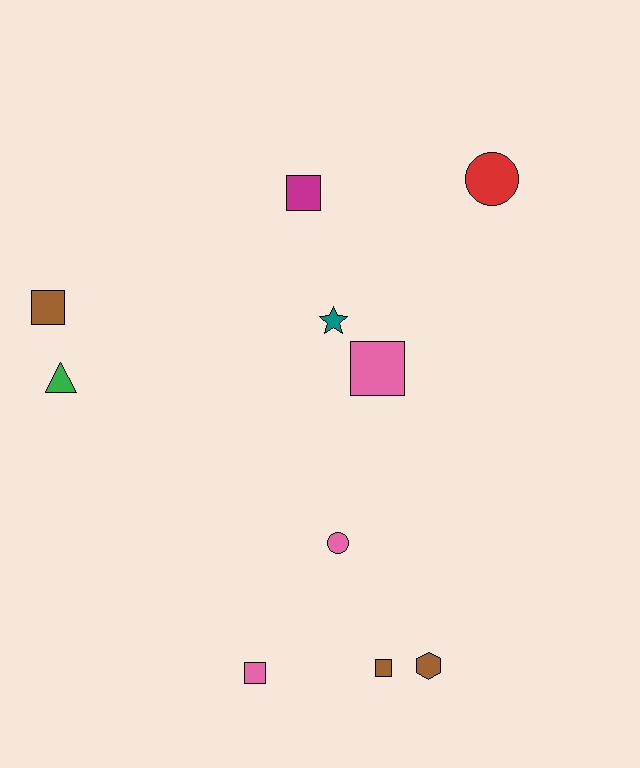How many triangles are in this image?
There is 1 triangle.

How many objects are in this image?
There are 10 objects.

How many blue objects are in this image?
There are no blue objects.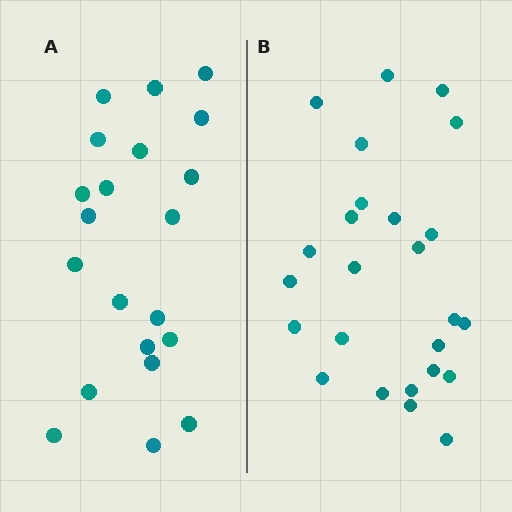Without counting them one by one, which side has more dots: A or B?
Region B (the right region) has more dots.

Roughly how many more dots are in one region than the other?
Region B has about 4 more dots than region A.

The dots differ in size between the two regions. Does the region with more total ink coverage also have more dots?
No. Region A has more total ink coverage because its dots are larger, but region B actually contains more individual dots. Total area can be misleading — the number of items is what matters here.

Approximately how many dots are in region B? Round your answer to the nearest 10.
About 20 dots. (The exact count is 25, which rounds to 20.)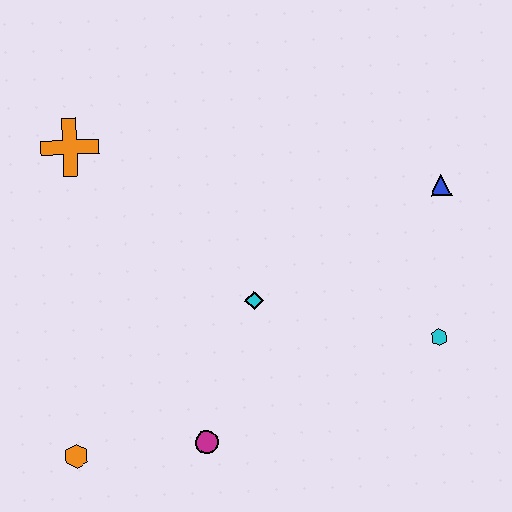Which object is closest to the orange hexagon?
The magenta circle is closest to the orange hexagon.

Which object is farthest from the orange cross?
The cyan hexagon is farthest from the orange cross.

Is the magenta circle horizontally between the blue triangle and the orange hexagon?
Yes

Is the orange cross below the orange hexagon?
No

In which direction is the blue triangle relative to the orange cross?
The blue triangle is to the right of the orange cross.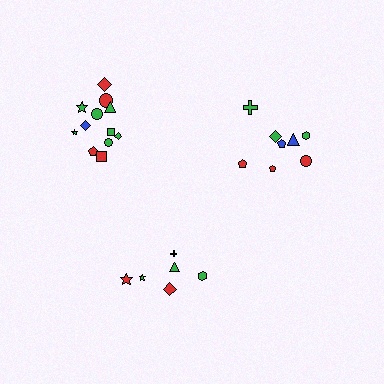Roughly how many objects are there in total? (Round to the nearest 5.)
Roughly 25 objects in total.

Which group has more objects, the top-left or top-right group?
The top-left group.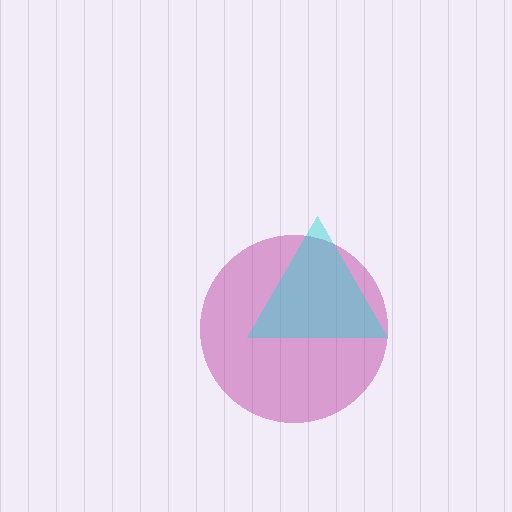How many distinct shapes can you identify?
There are 2 distinct shapes: a magenta circle, a cyan triangle.